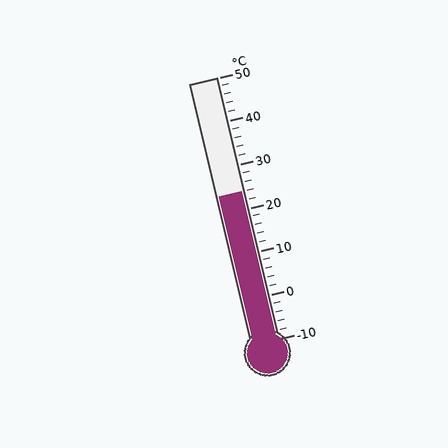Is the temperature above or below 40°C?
The temperature is below 40°C.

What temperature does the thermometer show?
The thermometer shows approximately 24°C.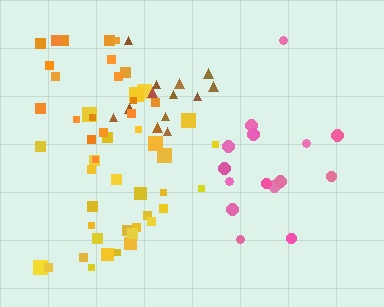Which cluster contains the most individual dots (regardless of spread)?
Yellow (32).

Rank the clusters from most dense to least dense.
brown, yellow, orange, pink.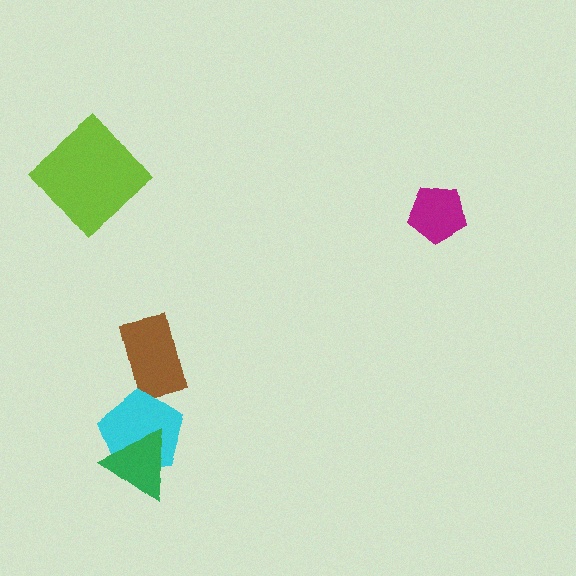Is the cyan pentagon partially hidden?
Yes, it is partially covered by another shape.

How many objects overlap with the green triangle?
1 object overlaps with the green triangle.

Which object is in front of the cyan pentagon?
The green triangle is in front of the cyan pentagon.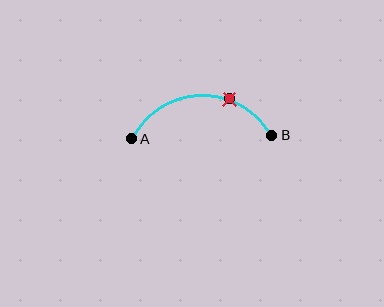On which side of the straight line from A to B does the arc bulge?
The arc bulges above the straight line connecting A and B.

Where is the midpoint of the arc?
The arc midpoint is the point on the curve farthest from the straight line joining A and B. It sits above that line.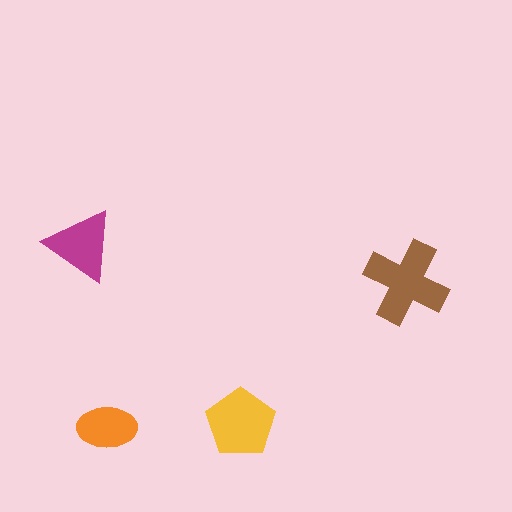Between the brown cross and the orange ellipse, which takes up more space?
The brown cross.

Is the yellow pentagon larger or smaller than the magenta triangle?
Larger.